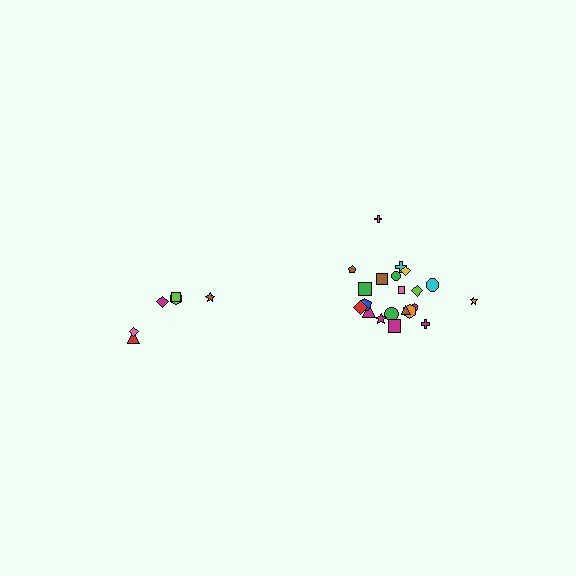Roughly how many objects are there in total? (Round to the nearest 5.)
Roughly 30 objects in total.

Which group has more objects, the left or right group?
The right group.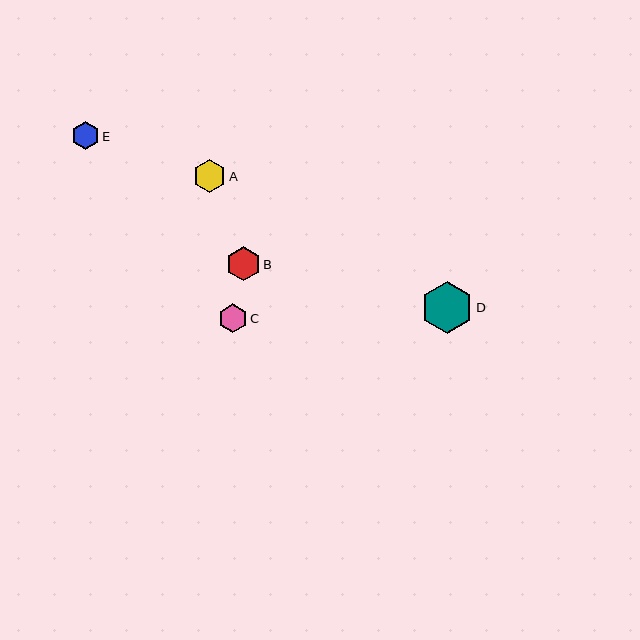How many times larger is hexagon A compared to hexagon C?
Hexagon A is approximately 1.1 times the size of hexagon C.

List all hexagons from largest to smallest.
From largest to smallest: D, B, A, C, E.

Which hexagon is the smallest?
Hexagon E is the smallest with a size of approximately 28 pixels.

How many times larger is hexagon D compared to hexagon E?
Hexagon D is approximately 1.9 times the size of hexagon E.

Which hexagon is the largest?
Hexagon D is the largest with a size of approximately 52 pixels.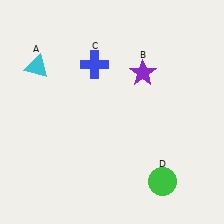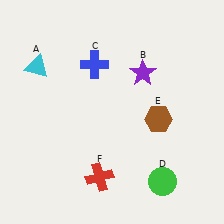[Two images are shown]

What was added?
A brown hexagon (E), a red cross (F) were added in Image 2.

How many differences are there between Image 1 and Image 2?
There are 2 differences between the two images.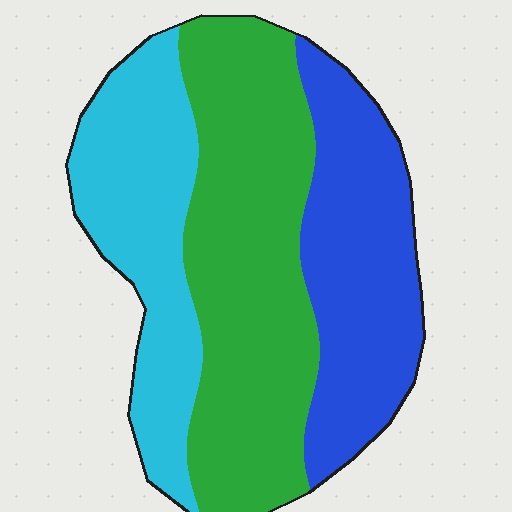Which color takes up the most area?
Green, at roughly 45%.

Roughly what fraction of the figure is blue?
Blue covers 29% of the figure.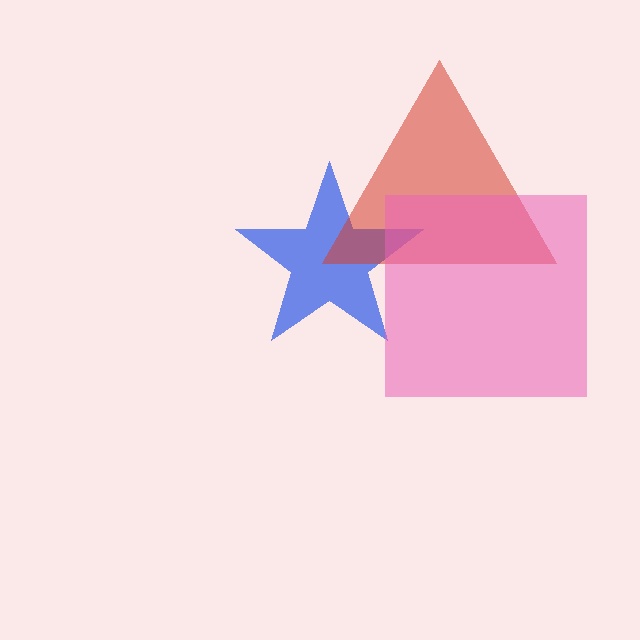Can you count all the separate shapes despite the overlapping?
Yes, there are 3 separate shapes.